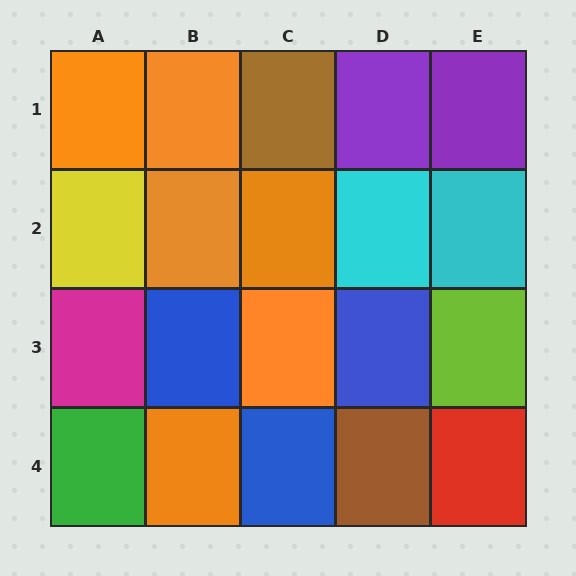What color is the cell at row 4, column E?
Red.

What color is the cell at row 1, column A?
Orange.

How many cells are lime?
1 cell is lime.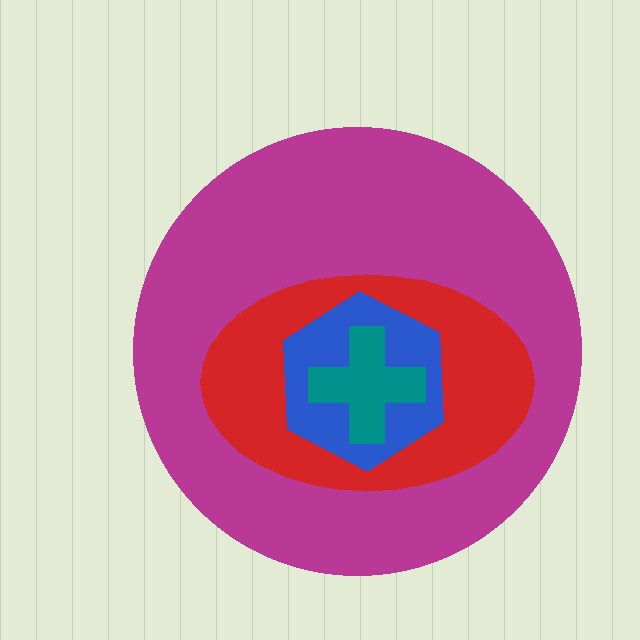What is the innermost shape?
The teal cross.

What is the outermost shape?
The magenta circle.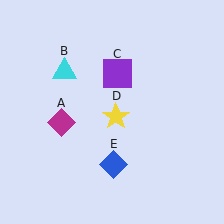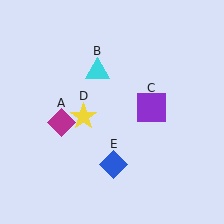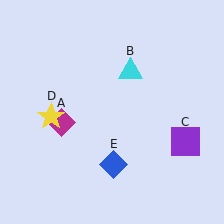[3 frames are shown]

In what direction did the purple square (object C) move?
The purple square (object C) moved down and to the right.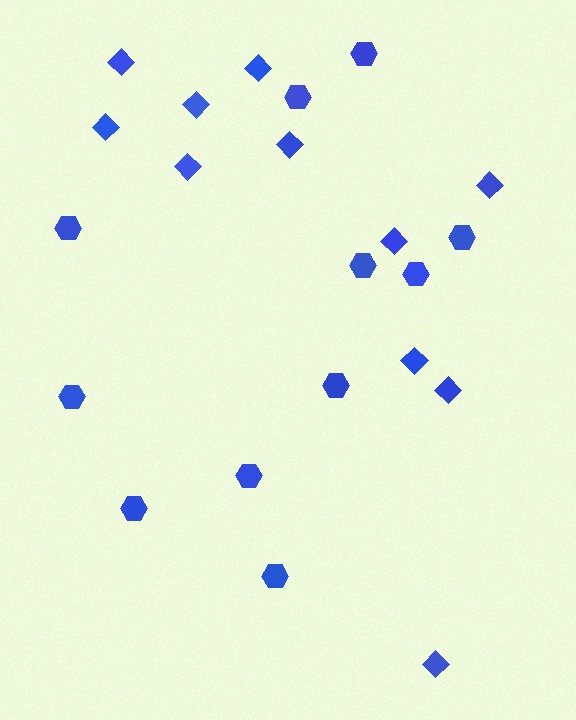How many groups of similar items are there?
There are 2 groups: one group of diamonds (11) and one group of hexagons (11).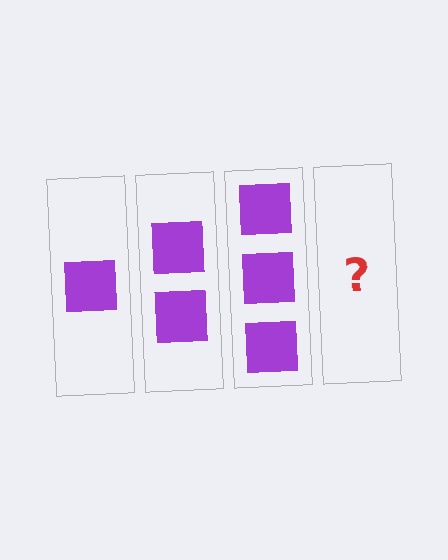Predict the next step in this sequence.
The next step is 4 squares.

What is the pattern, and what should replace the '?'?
The pattern is that each step adds one more square. The '?' should be 4 squares.